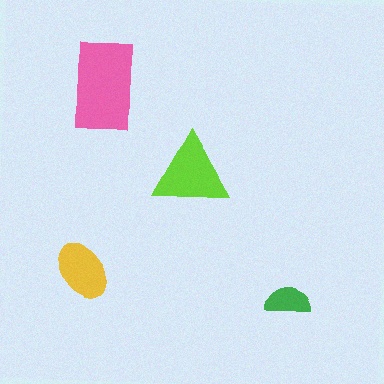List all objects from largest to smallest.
The pink rectangle, the lime triangle, the yellow ellipse, the green semicircle.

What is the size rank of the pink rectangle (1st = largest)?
1st.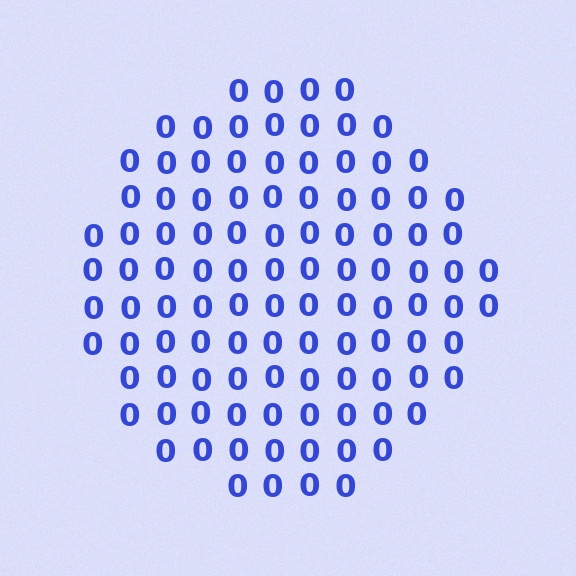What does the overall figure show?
The overall figure shows a circle.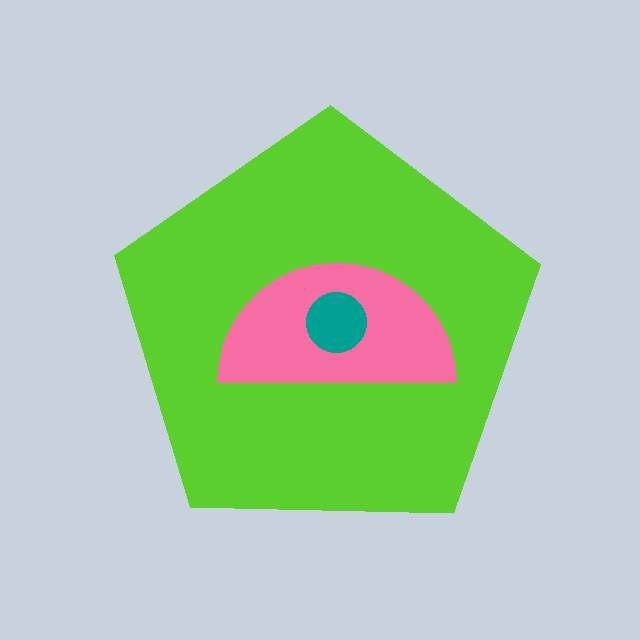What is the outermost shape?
The lime pentagon.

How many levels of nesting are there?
3.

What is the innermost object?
The teal circle.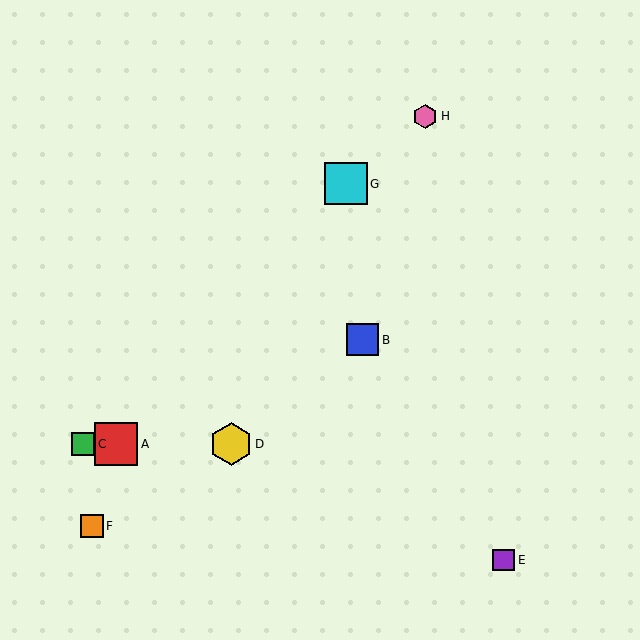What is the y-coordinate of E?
Object E is at y≈560.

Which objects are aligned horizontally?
Objects A, C, D are aligned horizontally.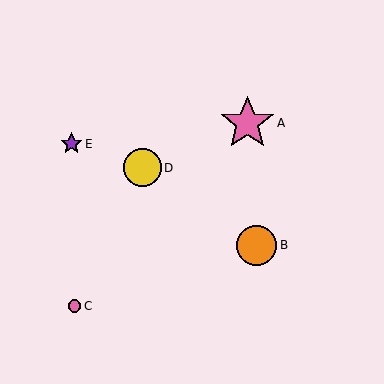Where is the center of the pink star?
The center of the pink star is at (247, 123).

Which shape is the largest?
The pink star (labeled A) is the largest.